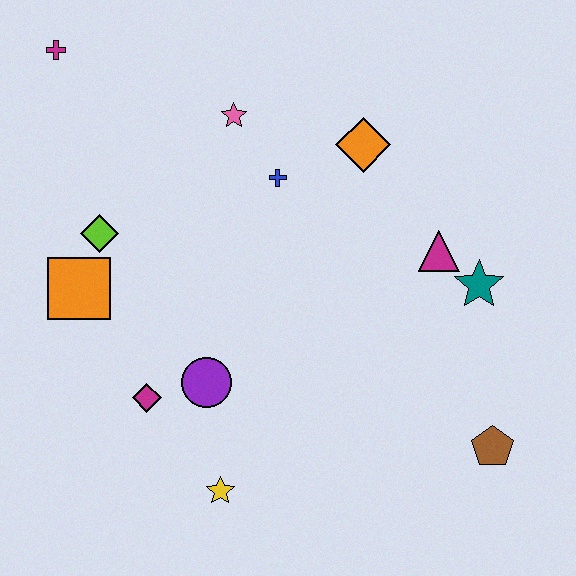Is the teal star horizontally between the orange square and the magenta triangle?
No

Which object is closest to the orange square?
The lime diamond is closest to the orange square.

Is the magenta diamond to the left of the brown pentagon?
Yes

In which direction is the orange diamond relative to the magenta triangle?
The orange diamond is above the magenta triangle.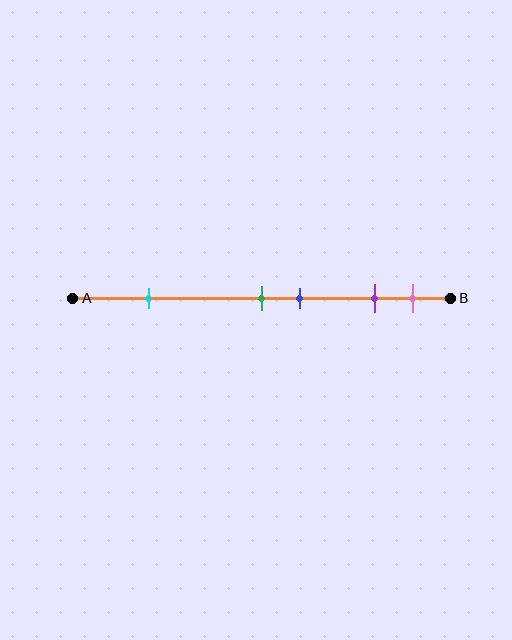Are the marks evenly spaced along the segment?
No, the marks are not evenly spaced.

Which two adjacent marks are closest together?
The green and blue marks are the closest adjacent pair.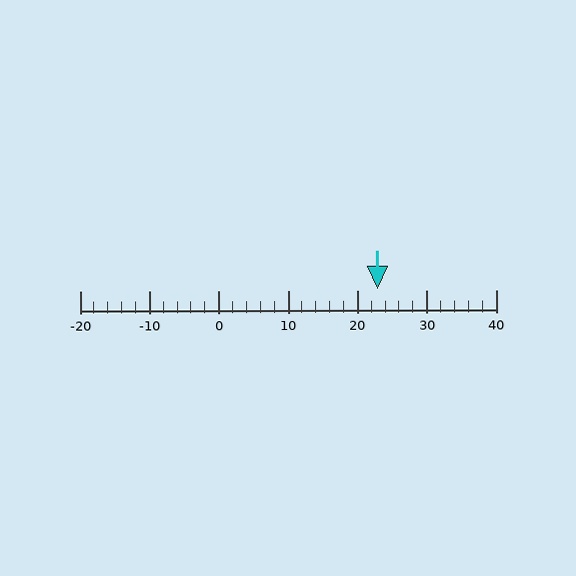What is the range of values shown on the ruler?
The ruler shows values from -20 to 40.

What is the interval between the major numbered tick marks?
The major tick marks are spaced 10 units apart.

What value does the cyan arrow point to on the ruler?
The cyan arrow points to approximately 23.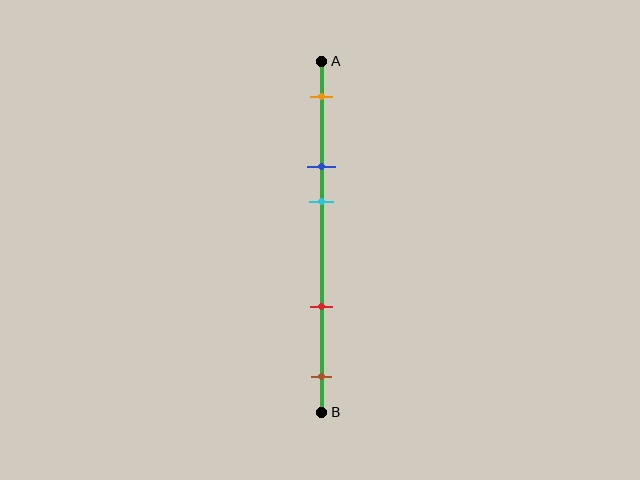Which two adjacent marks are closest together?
The blue and cyan marks are the closest adjacent pair.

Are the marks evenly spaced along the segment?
No, the marks are not evenly spaced.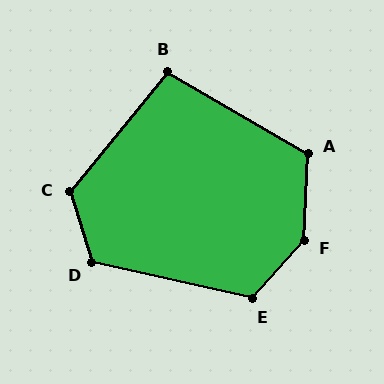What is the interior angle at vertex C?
Approximately 123 degrees (obtuse).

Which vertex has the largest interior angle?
F, at approximately 141 degrees.